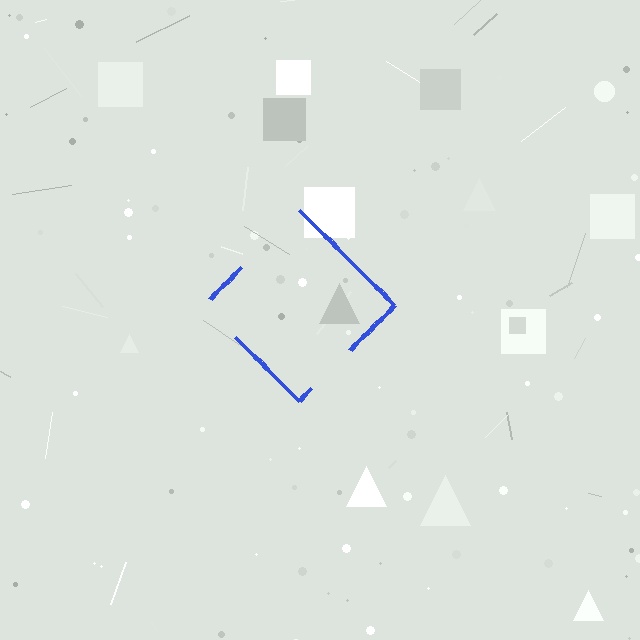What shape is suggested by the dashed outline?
The dashed outline suggests a diamond.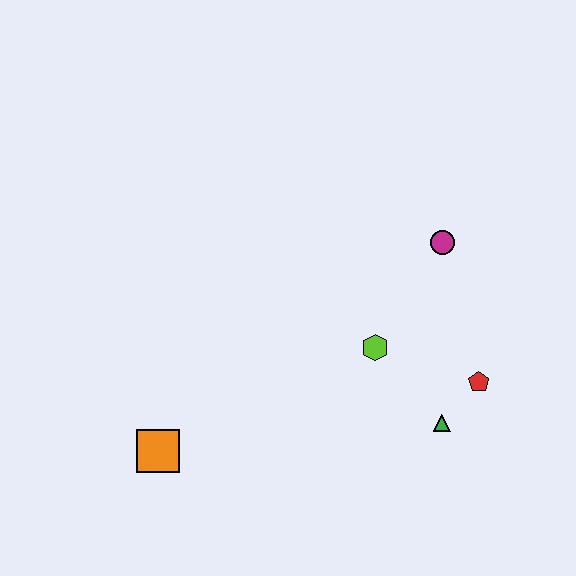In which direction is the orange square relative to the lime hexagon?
The orange square is to the left of the lime hexagon.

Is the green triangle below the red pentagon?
Yes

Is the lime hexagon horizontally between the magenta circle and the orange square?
Yes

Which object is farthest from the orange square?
The magenta circle is farthest from the orange square.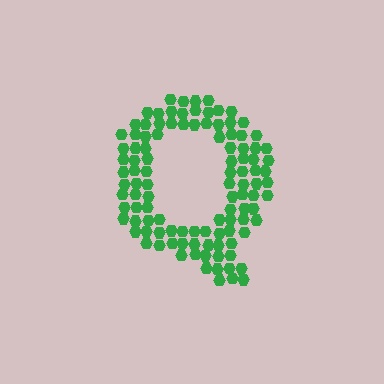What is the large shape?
The large shape is the letter Q.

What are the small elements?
The small elements are hexagons.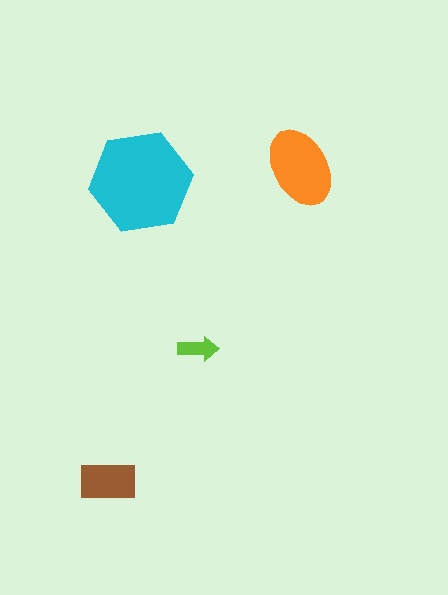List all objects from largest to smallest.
The cyan hexagon, the orange ellipse, the brown rectangle, the lime arrow.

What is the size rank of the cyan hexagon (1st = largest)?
1st.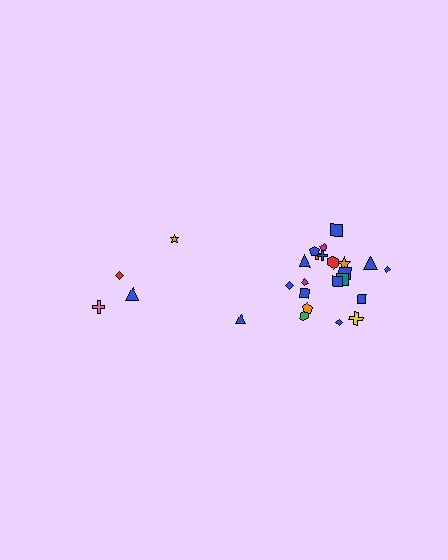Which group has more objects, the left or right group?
The right group.